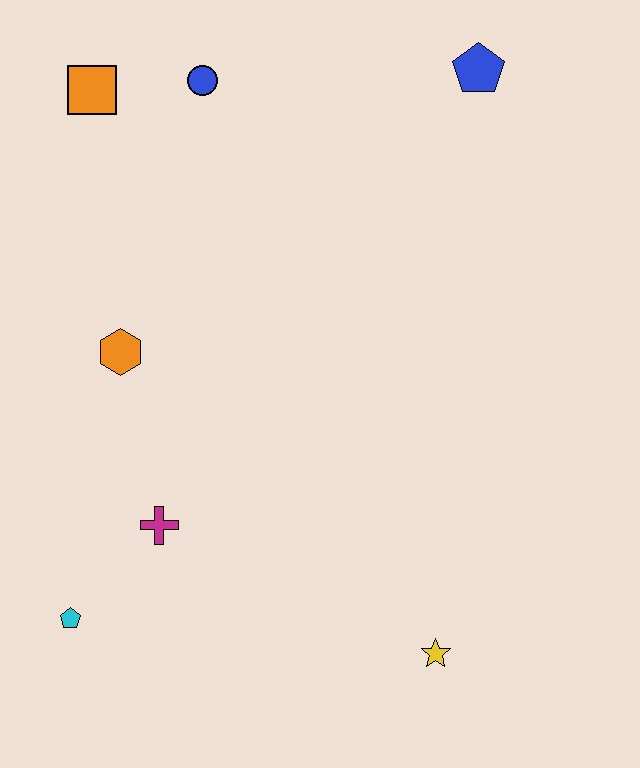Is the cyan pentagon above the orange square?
No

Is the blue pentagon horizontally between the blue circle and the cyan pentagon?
No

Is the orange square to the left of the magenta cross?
Yes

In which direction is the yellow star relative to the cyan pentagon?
The yellow star is to the right of the cyan pentagon.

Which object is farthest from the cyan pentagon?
The blue pentagon is farthest from the cyan pentagon.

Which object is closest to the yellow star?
The magenta cross is closest to the yellow star.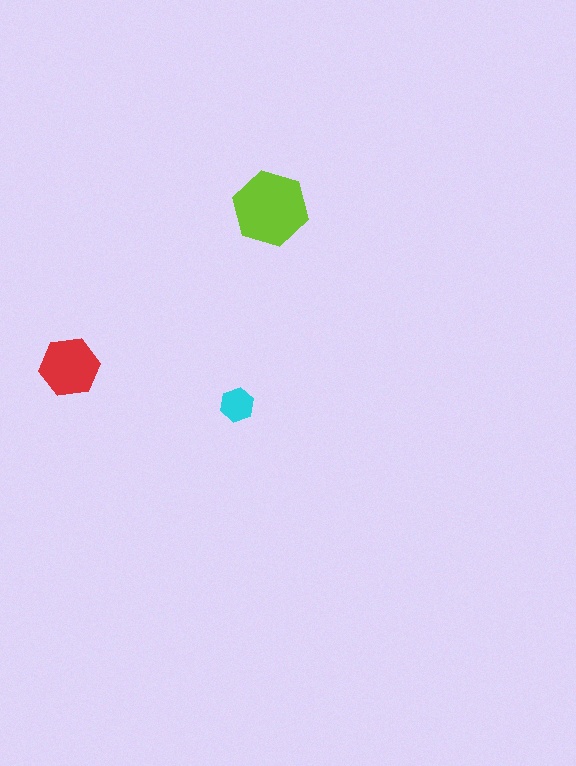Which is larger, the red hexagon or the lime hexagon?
The lime one.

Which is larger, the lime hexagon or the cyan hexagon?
The lime one.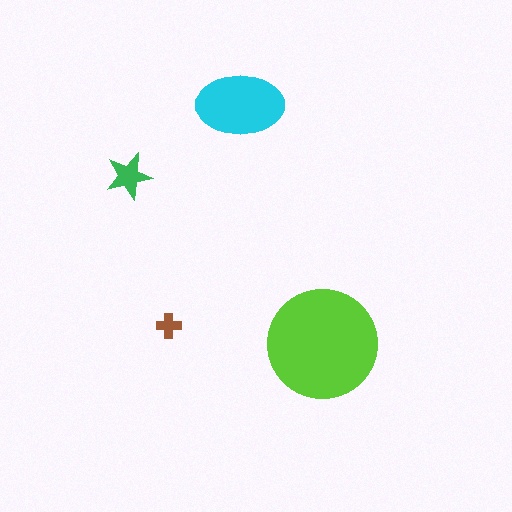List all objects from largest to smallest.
The lime circle, the cyan ellipse, the green star, the brown cross.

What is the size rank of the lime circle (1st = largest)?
1st.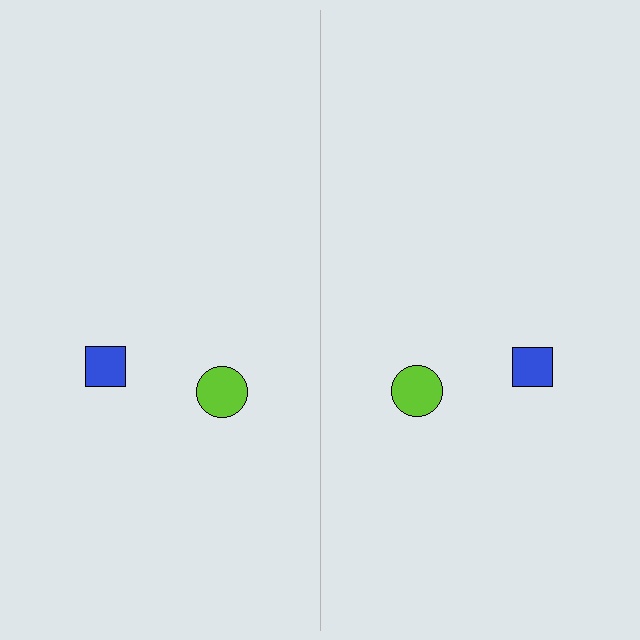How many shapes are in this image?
There are 4 shapes in this image.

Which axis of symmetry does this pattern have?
The pattern has a vertical axis of symmetry running through the center of the image.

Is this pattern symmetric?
Yes, this pattern has bilateral (reflection) symmetry.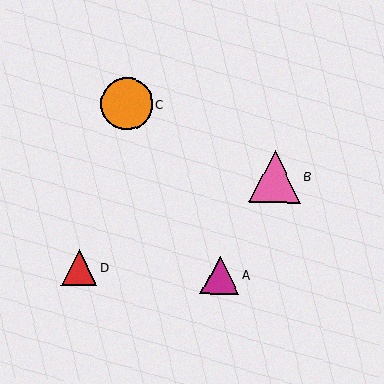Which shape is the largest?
The pink triangle (labeled B) is the largest.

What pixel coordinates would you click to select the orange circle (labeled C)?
Click at (126, 104) to select the orange circle C.